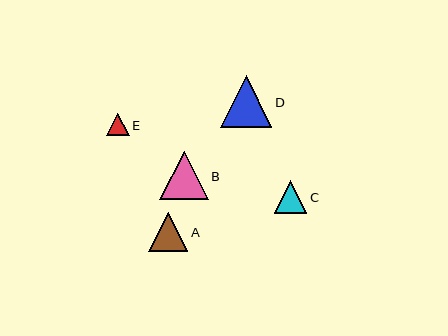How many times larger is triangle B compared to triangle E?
Triangle B is approximately 2.2 times the size of triangle E.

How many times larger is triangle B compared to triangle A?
Triangle B is approximately 1.2 times the size of triangle A.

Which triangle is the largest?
Triangle D is the largest with a size of approximately 51 pixels.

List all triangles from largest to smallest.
From largest to smallest: D, B, A, C, E.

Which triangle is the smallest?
Triangle E is the smallest with a size of approximately 22 pixels.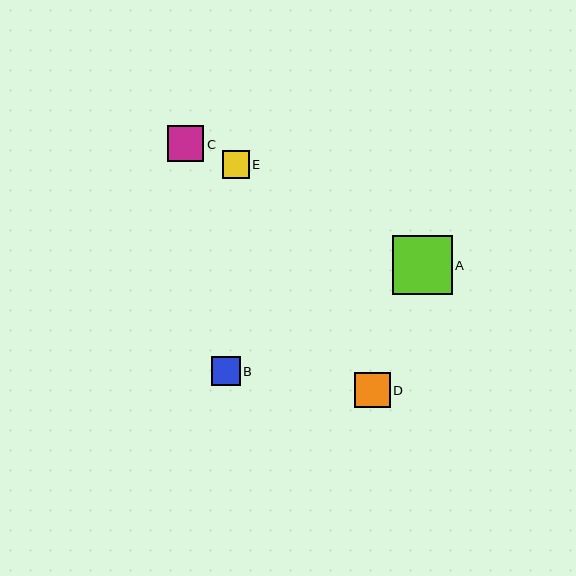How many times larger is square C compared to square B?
Square C is approximately 1.2 times the size of square B.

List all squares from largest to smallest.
From largest to smallest: A, C, D, B, E.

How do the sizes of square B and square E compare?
Square B and square E are approximately the same size.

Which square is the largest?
Square A is the largest with a size of approximately 59 pixels.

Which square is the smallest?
Square E is the smallest with a size of approximately 27 pixels.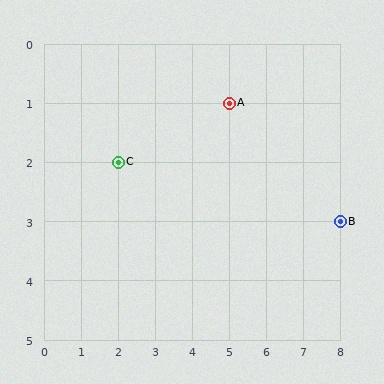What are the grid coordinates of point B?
Point B is at grid coordinates (8, 3).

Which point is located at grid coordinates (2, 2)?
Point C is at (2, 2).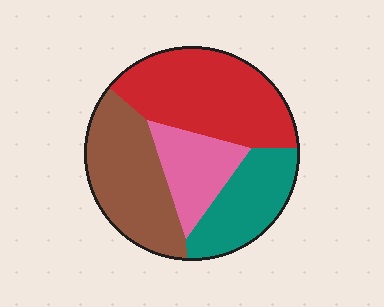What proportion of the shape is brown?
Brown takes up about one quarter (1/4) of the shape.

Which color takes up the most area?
Red, at roughly 35%.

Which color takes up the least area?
Pink, at roughly 15%.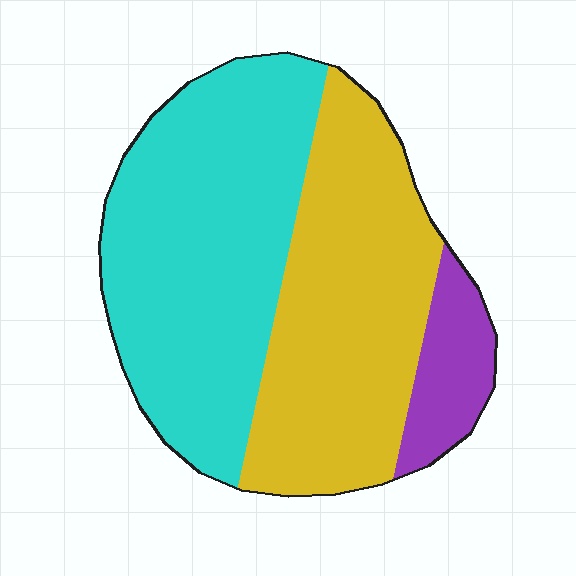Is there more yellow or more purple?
Yellow.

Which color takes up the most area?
Cyan, at roughly 50%.